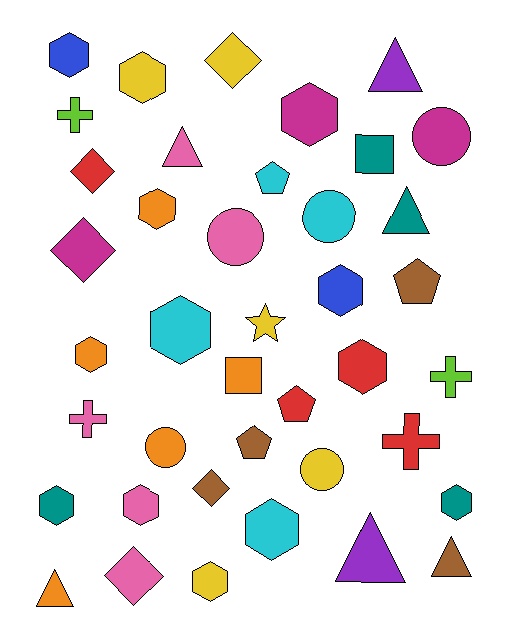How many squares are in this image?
There are 2 squares.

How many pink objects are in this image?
There are 5 pink objects.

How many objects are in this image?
There are 40 objects.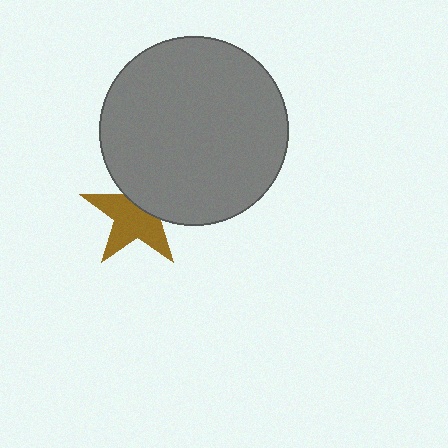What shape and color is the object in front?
The object in front is a gray circle.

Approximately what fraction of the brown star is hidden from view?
Roughly 38% of the brown star is hidden behind the gray circle.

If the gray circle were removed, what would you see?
You would see the complete brown star.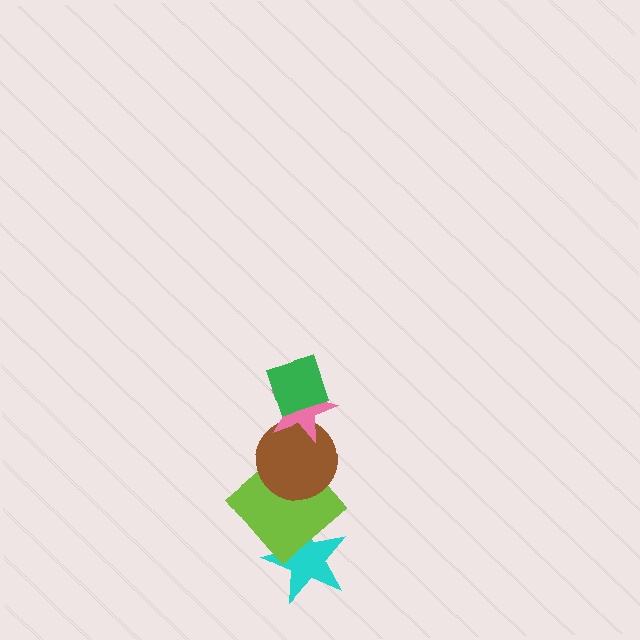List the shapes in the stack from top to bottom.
From top to bottom: the green diamond, the pink star, the brown circle, the lime diamond, the cyan star.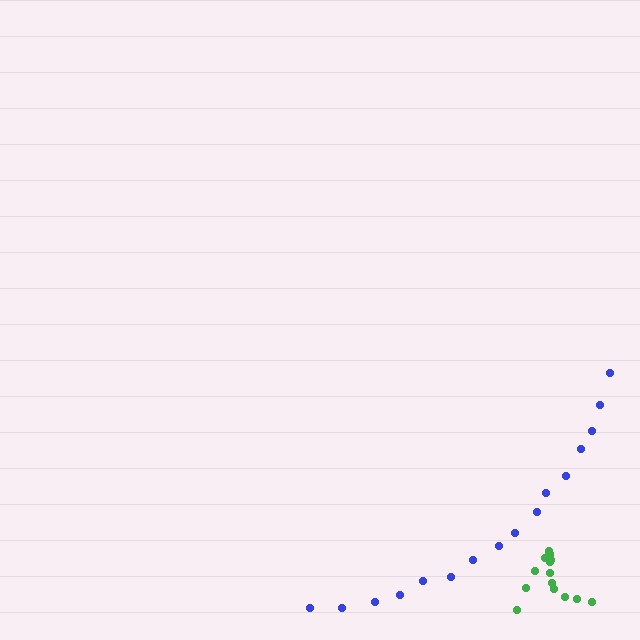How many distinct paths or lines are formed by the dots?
There are 2 distinct paths.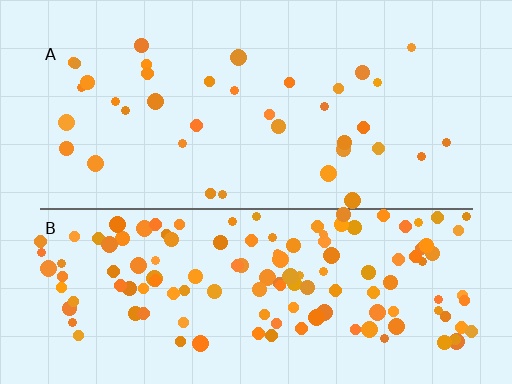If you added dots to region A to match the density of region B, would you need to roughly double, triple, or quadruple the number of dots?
Approximately quadruple.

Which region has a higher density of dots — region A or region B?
B (the bottom).